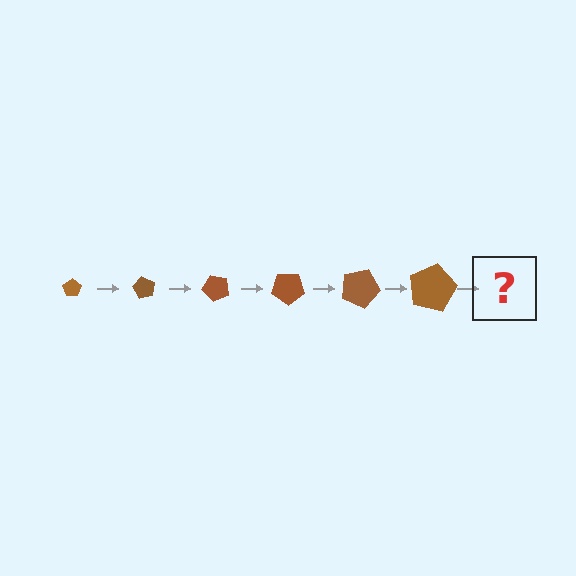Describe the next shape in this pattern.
It should be a pentagon, larger than the previous one and rotated 360 degrees from the start.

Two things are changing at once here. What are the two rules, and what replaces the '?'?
The two rules are that the pentagon grows larger each step and it rotates 60 degrees each step. The '?' should be a pentagon, larger than the previous one and rotated 360 degrees from the start.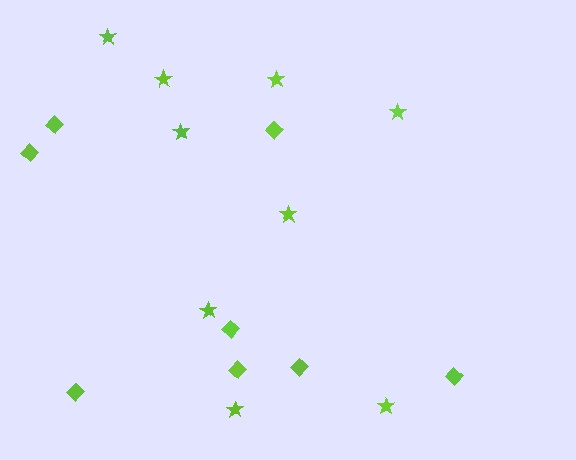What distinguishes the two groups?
There are 2 groups: one group of diamonds (8) and one group of stars (9).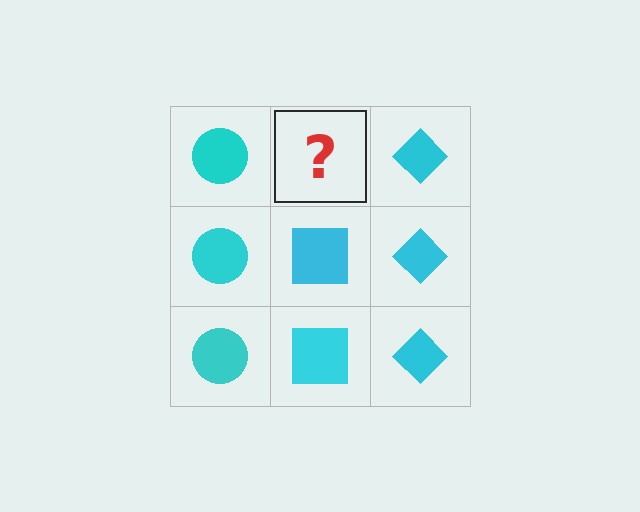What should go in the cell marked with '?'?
The missing cell should contain a cyan square.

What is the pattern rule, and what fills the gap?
The rule is that each column has a consistent shape. The gap should be filled with a cyan square.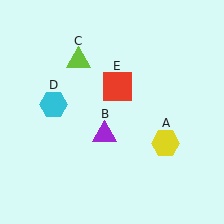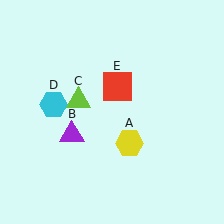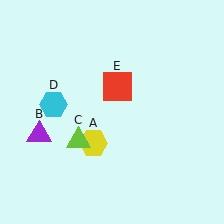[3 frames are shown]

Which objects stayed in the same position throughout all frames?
Cyan hexagon (object D) and red square (object E) remained stationary.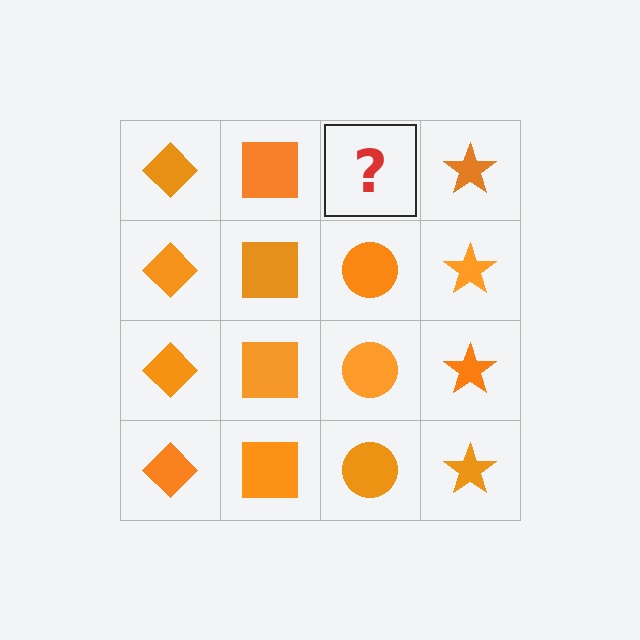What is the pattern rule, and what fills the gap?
The rule is that each column has a consistent shape. The gap should be filled with an orange circle.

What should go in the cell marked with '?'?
The missing cell should contain an orange circle.